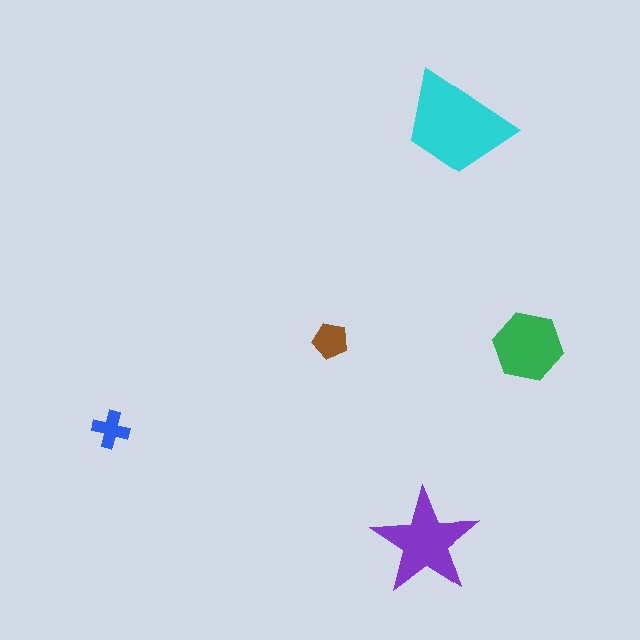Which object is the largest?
The cyan trapezoid.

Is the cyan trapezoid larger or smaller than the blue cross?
Larger.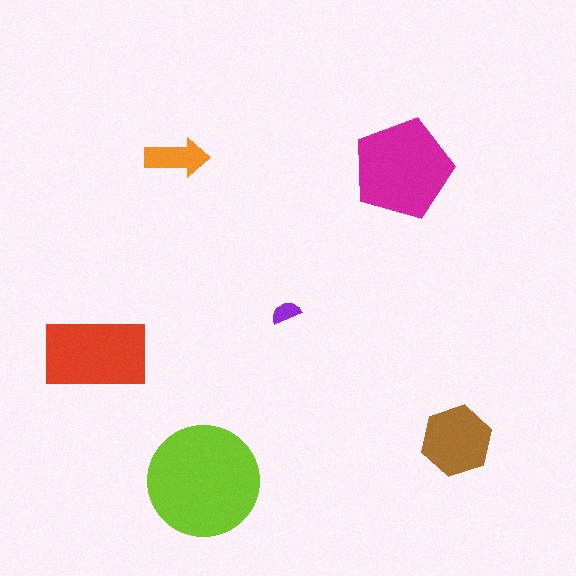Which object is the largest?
The lime circle.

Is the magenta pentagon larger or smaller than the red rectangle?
Larger.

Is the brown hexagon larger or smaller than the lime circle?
Smaller.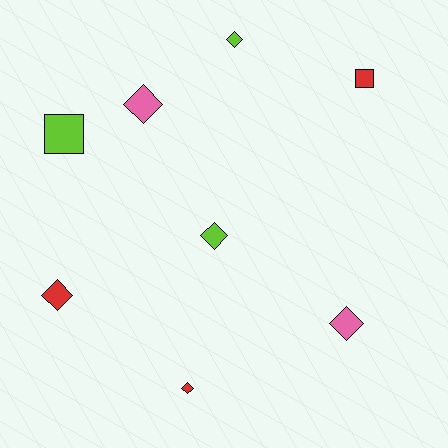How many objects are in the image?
There are 8 objects.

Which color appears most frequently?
Red, with 3 objects.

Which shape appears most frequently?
Diamond, with 6 objects.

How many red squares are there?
There is 1 red square.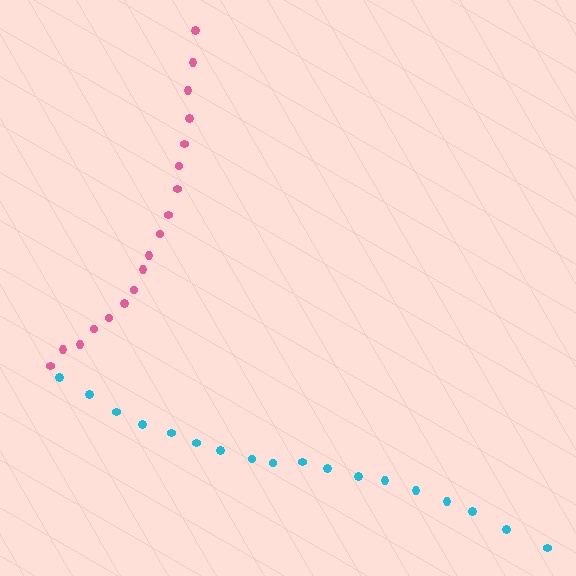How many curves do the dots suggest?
There are 2 distinct paths.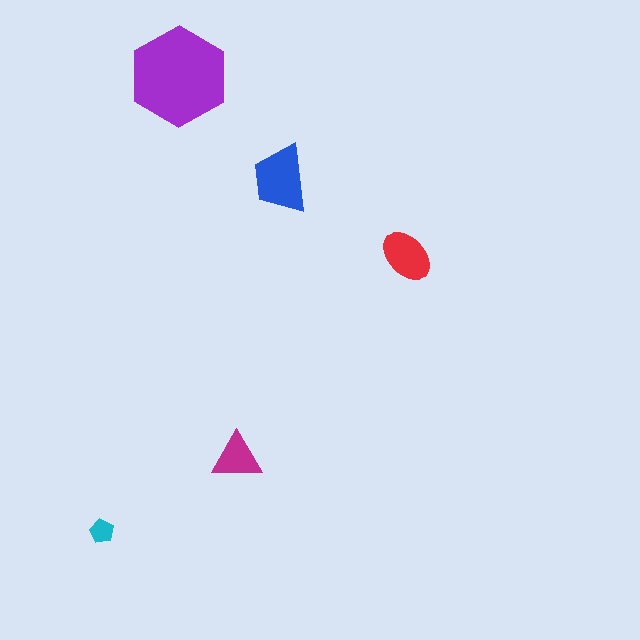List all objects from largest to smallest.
The purple hexagon, the blue trapezoid, the red ellipse, the magenta triangle, the cyan pentagon.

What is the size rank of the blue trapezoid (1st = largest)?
2nd.